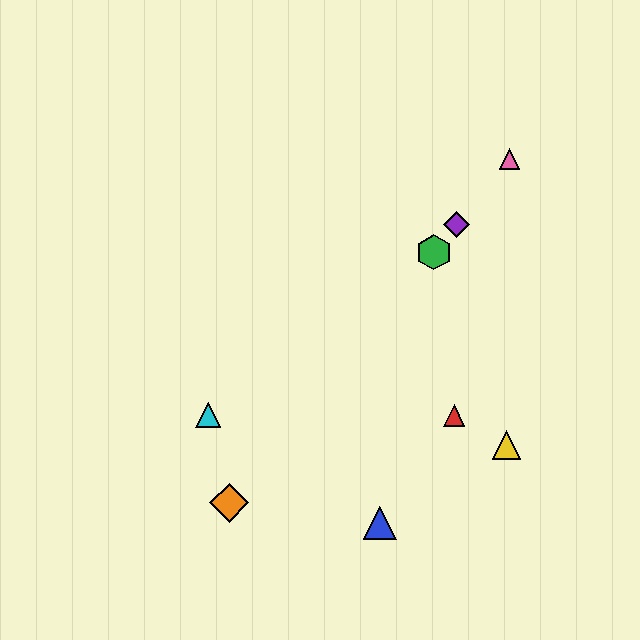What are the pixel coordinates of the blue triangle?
The blue triangle is at (380, 523).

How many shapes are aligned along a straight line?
4 shapes (the green hexagon, the purple diamond, the orange diamond, the pink triangle) are aligned along a straight line.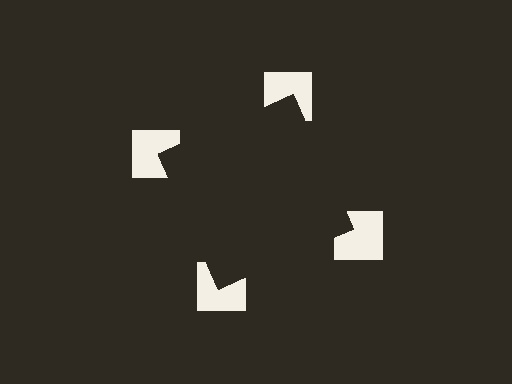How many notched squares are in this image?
There are 4 — one at each vertex of the illusory square.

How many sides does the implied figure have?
4 sides.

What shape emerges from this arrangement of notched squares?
An illusory square — its edges are inferred from the aligned wedge cuts in the notched squares, not physically drawn.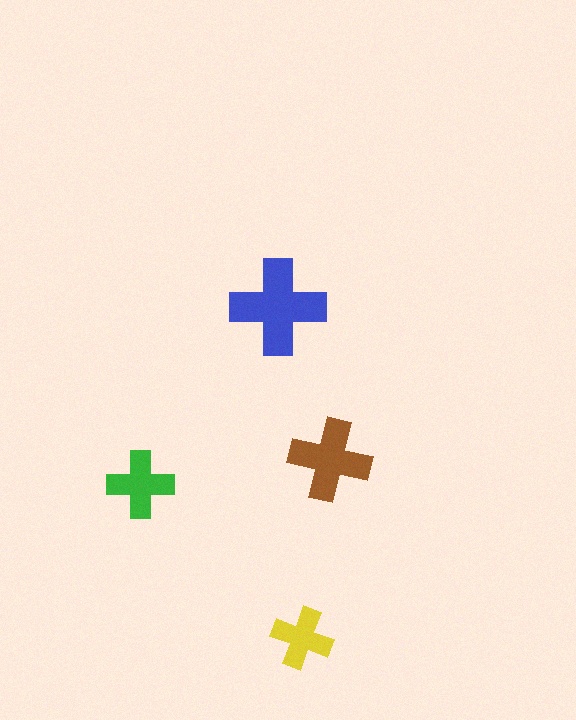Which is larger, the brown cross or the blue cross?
The blue one.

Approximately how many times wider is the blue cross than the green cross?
About 1.5 times wider.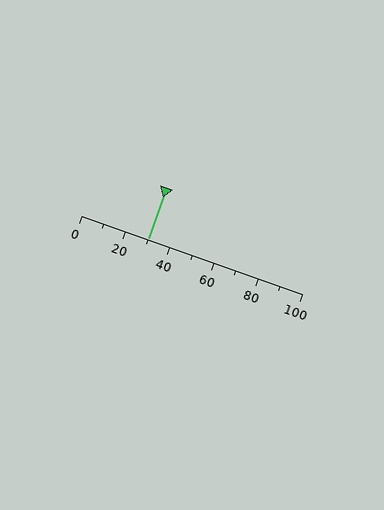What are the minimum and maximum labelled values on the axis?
The axis runs from 0 to 100.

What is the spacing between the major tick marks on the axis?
The major ticks are spaced 20 apart.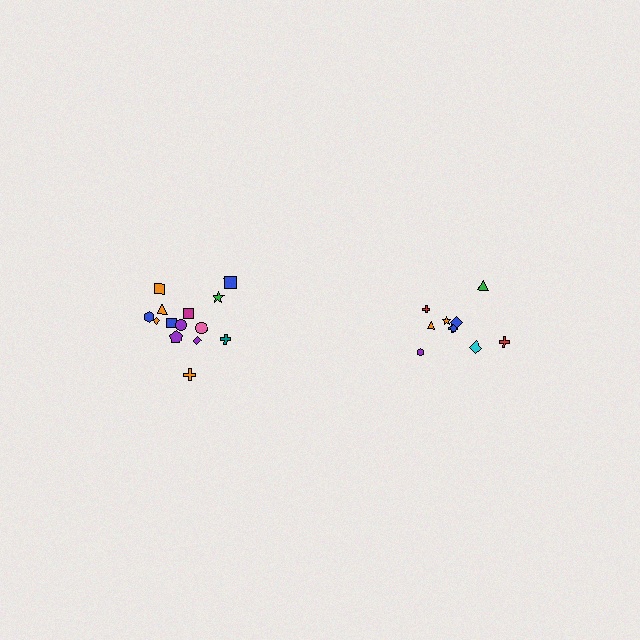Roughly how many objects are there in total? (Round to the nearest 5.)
Roughly 25 objects in total.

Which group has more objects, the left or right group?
The left group.